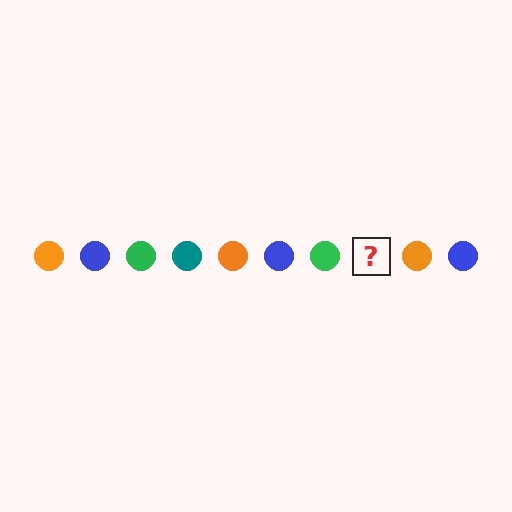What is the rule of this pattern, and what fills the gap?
The rule is that the pattern cycles through orange, blue, green, teal circles. The gap should be filled with a teal circle.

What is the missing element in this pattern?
The missing element is a teal circle.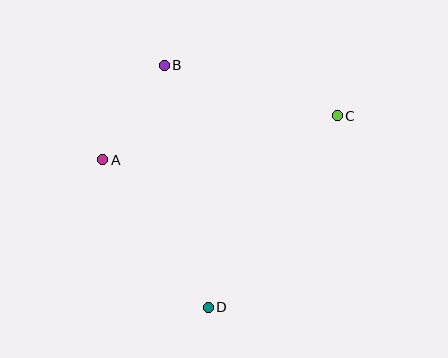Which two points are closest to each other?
Points A and B are closest to each other.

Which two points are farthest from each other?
Points B and D are farthest from each other.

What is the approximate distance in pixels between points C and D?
The distance between C and D is approximately 231 pixels.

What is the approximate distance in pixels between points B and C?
The distance between B and C is approximately 180 pixels.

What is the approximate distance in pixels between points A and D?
The distance between A and D is approximately 181 pixels.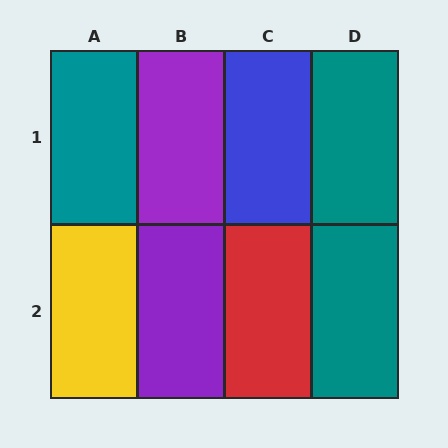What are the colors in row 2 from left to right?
Yellow, purple, red, teal.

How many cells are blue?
1 cell is blue.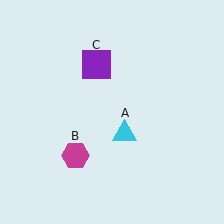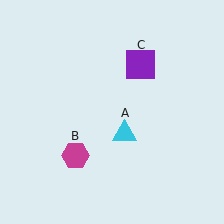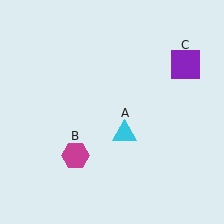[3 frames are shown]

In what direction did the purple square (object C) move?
The purple square (object C) moved right.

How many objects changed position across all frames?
1 object changed position: purple square (object C).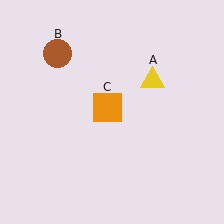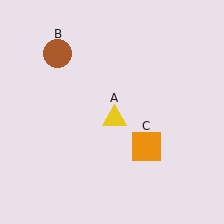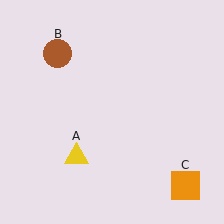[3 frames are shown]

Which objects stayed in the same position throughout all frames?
Brown circle (object B) remained stationary.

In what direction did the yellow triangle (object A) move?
The yellow triangle (object A) moved down and to the left.